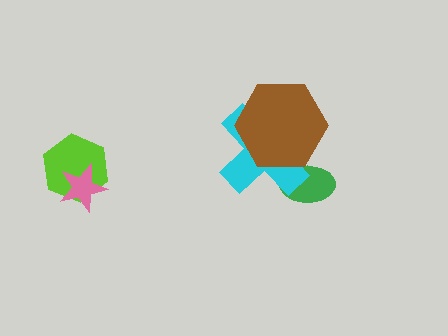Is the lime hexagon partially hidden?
Yes, it is partially covered by another shape.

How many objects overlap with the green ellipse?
2 objects overlap with the green ellipse.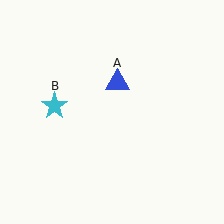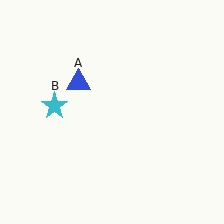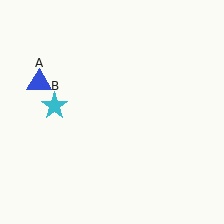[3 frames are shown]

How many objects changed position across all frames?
1 object changed position: blue triangle (object A).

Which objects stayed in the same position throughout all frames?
Cyan star (object B) remained stationary.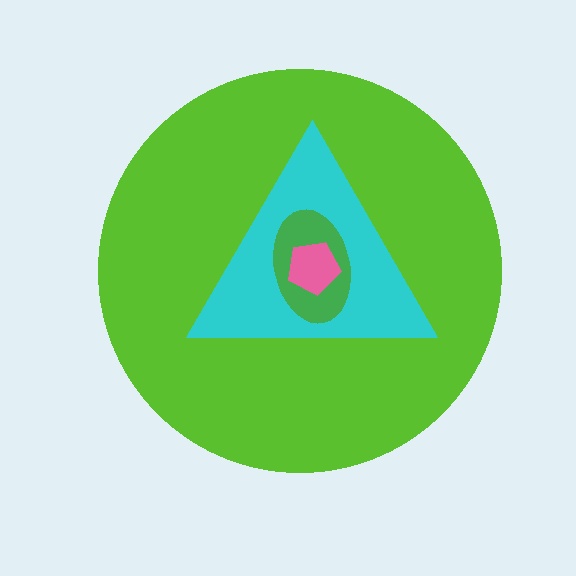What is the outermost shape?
The lime circle.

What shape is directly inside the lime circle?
The cyan triangle.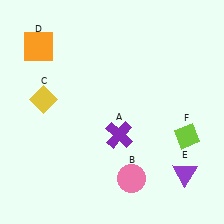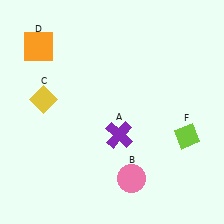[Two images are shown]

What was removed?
The purple triangle (E) was removed in Image 2.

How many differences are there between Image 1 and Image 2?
There is 1 difference between the two images.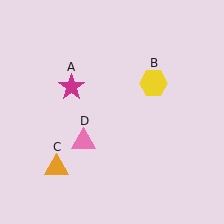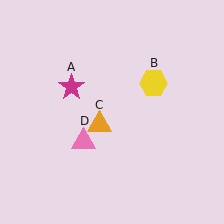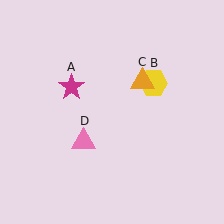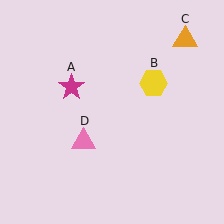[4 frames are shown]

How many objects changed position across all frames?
1 object changed position: orange triangle (object C).